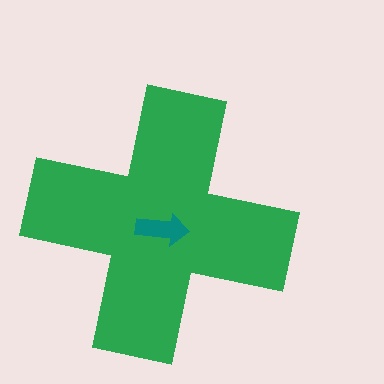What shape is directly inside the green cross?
The teal arrow.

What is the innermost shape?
The teal arrow.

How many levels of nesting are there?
2.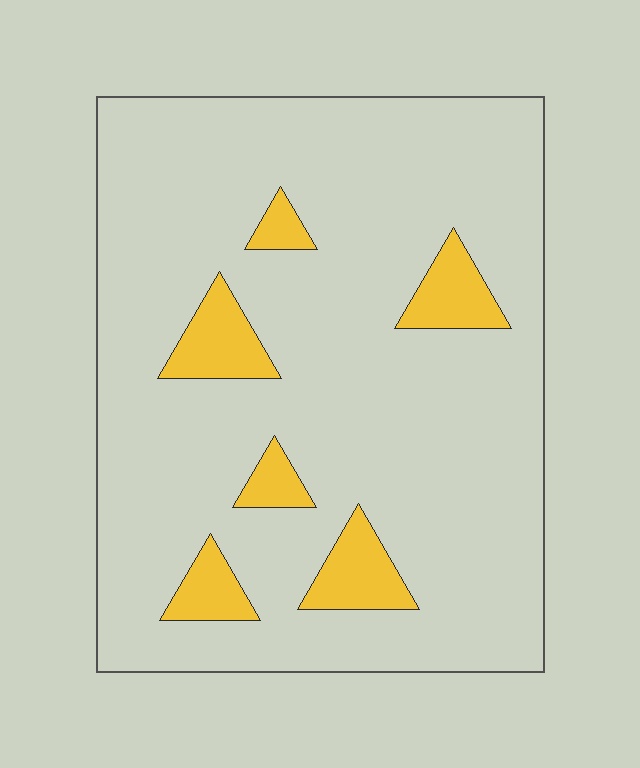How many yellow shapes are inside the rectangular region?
6.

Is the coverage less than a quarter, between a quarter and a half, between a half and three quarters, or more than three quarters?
Less than a quarter.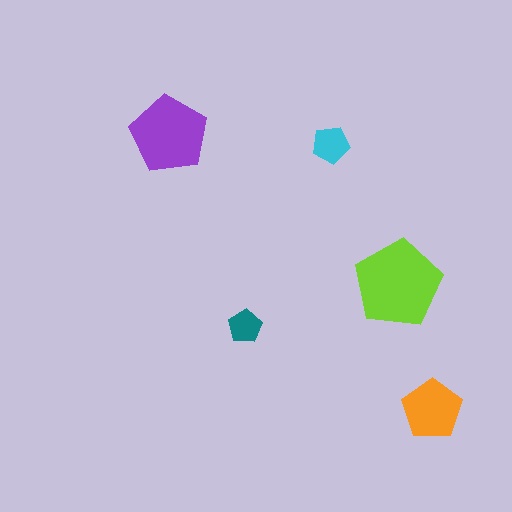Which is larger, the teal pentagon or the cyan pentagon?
The cyan one.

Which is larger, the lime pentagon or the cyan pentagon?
The lime one.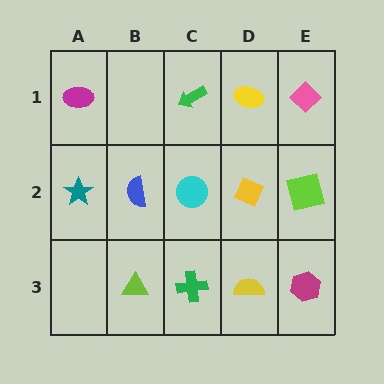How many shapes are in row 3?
4 shapes.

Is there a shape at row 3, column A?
No, that cell is empty.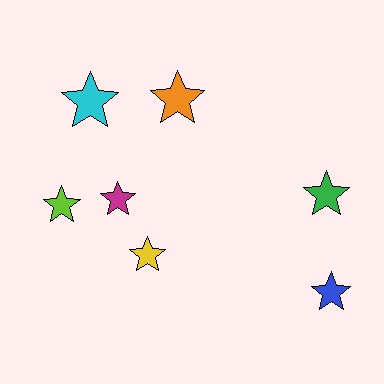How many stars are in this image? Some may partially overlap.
There are 7 stars.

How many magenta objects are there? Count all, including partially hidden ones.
There is 1 magenta object.